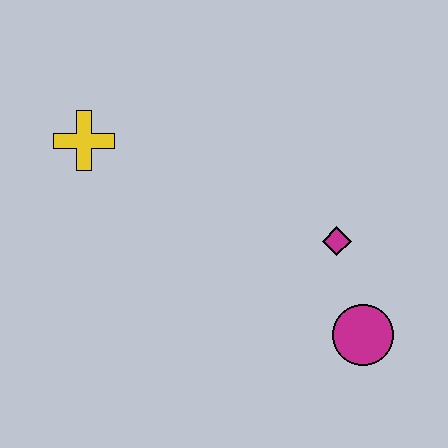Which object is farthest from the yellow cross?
The magenta circle is farthest from the yellow cross.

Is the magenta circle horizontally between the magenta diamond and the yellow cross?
No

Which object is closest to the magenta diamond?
The magenta circle is closest to the magenta diamond.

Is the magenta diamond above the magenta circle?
Yes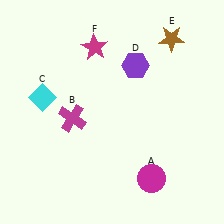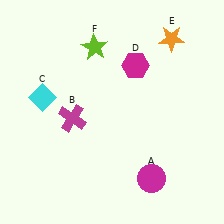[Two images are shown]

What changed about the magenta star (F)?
In Image 1, F is magenta. In Image 2, it changed to lime.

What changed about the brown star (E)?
In Image 1, E is brown. In Image 2, it changed to orange.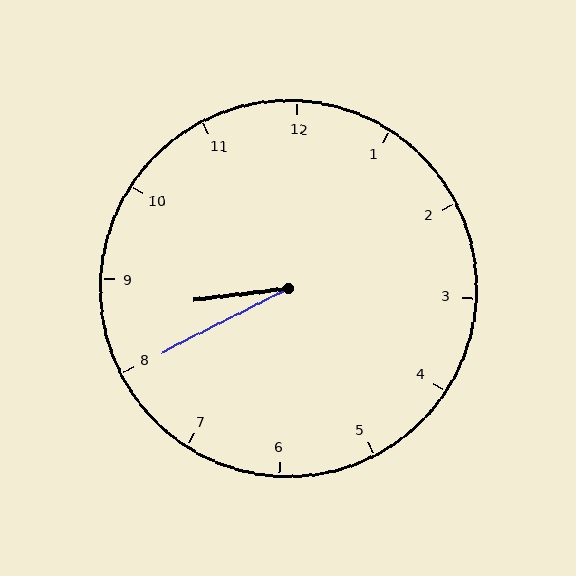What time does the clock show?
8:40.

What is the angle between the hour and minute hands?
Approximately 20 degrees.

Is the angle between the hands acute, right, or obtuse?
It is acute.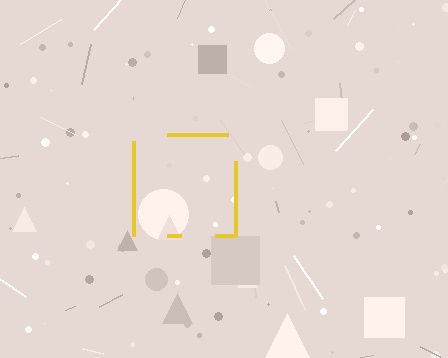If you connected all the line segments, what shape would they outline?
They would outline a square.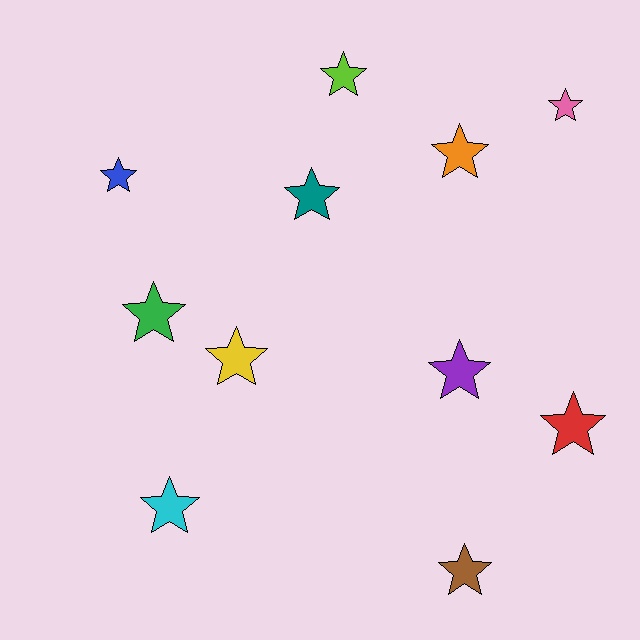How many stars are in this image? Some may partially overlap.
There are 11 stars.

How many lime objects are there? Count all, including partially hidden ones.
There is 1 lime object.